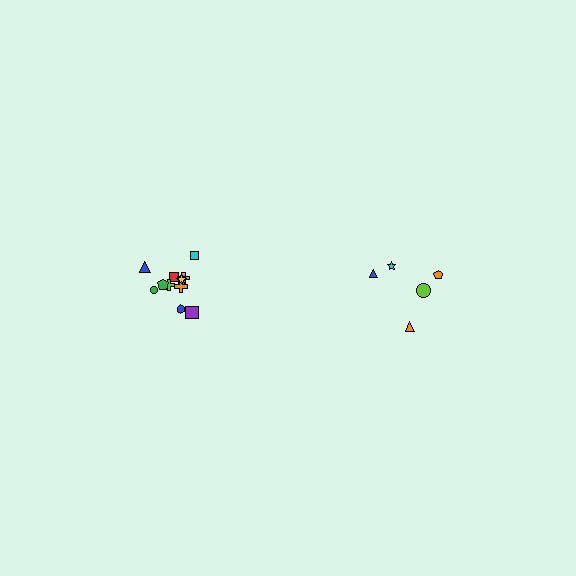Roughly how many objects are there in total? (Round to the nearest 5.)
Roughly 15 objects in total.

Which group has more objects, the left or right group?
The left group.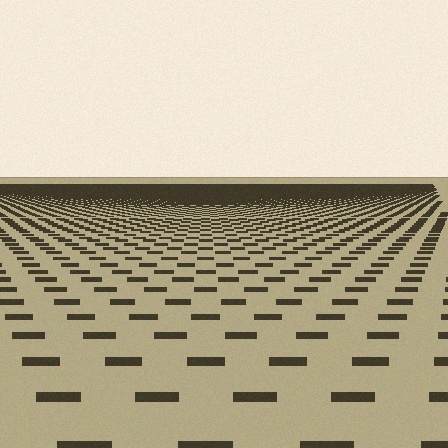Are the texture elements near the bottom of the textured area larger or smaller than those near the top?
Larger. Near the bottom, elements are closer to the viewer and appear at a bigger on-screen size.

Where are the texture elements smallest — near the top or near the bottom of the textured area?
Near the top.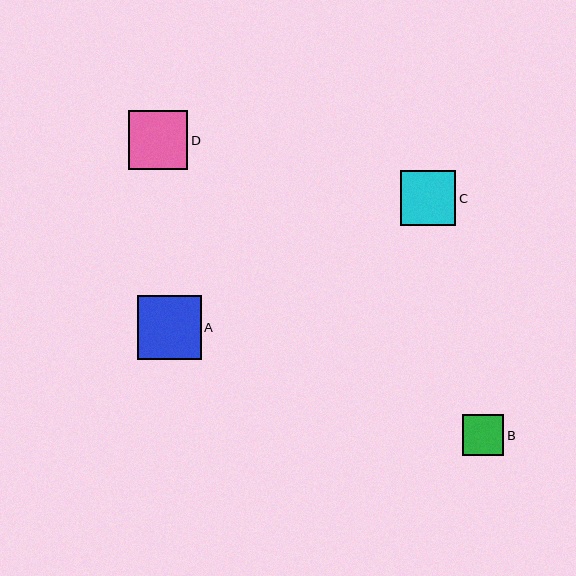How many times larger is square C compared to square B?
Square C is approximately 1.4 times the size of square B.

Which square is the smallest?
Square B is the smallest with a size of approximately 41 pixels.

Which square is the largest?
Square A is the largest with a size of approximately 64 pixels.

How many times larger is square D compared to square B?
Square D is approximately 1.5 times the size of square B.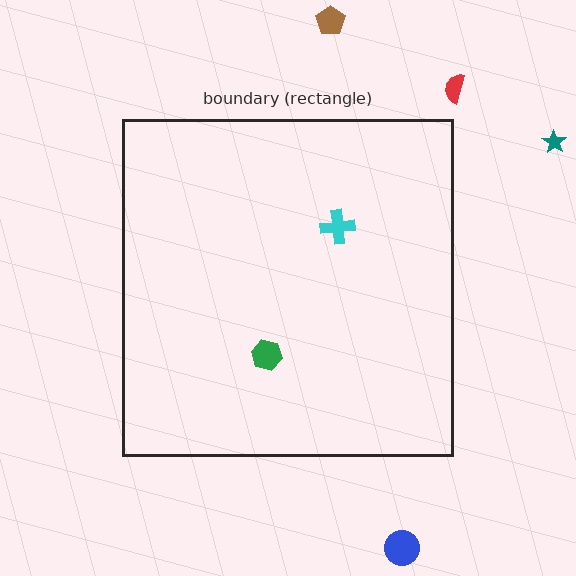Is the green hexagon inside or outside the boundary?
Inside.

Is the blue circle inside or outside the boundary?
Outside.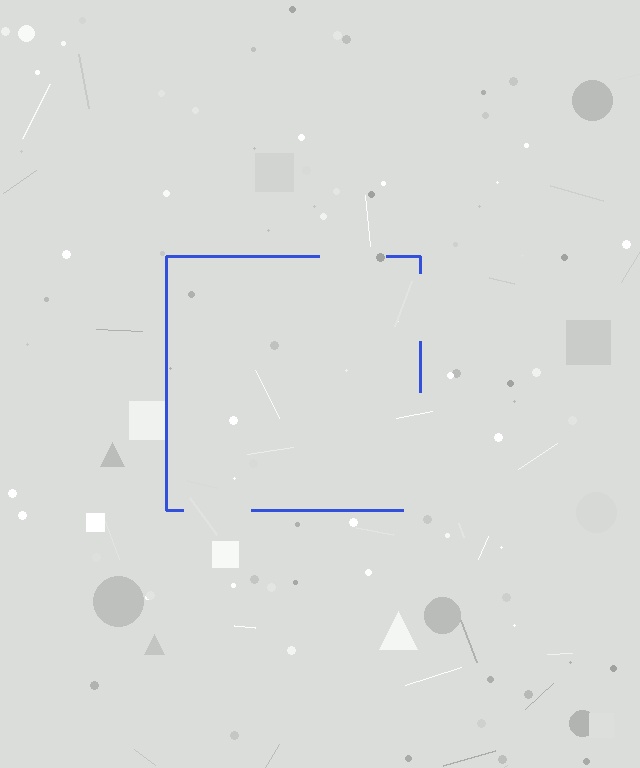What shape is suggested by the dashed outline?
The dashed outline suggests a square.